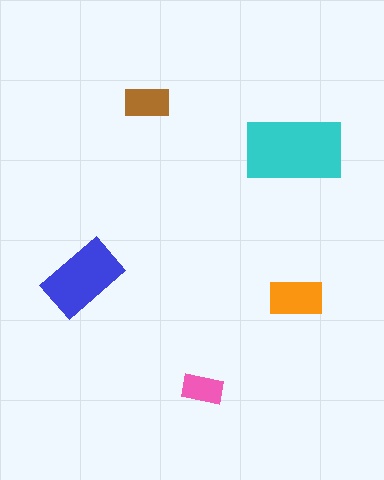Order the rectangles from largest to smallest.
the cyan one, the blue one, the orange one, the brown one, the pink one.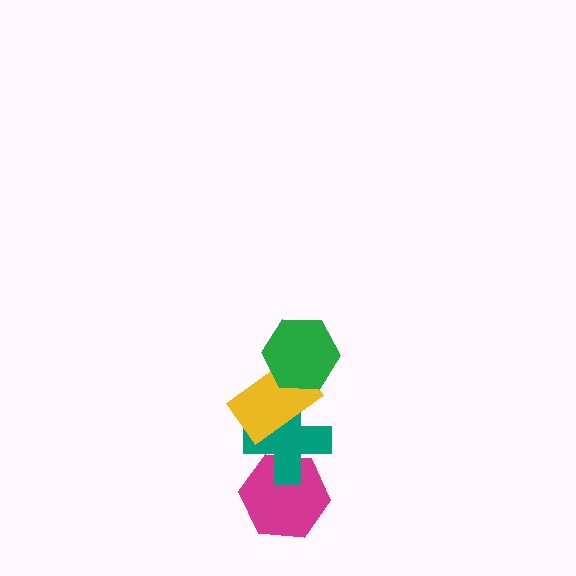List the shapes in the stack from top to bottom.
From top to bottom: the green hexagon, the yellow rectangle, the teal cross, the magenta hexagon.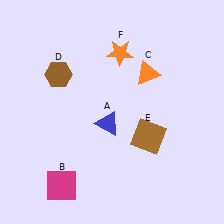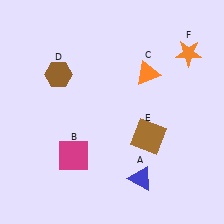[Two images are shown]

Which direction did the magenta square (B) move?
The magenta square (B) moved up.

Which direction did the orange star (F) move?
The orange star (F) moved right.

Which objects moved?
The objects that moved are: the blue triangle (A), the magenta square (B), the orange star (F).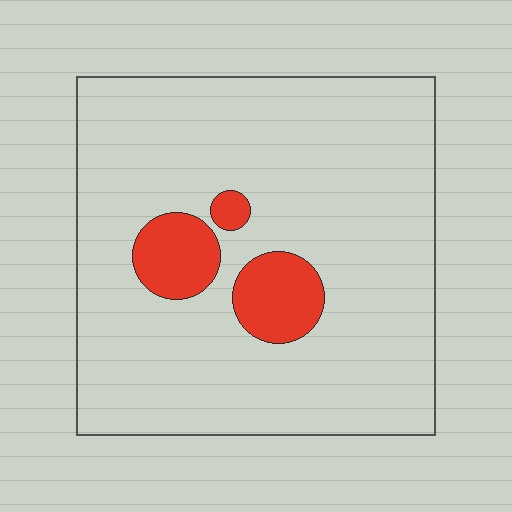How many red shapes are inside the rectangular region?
3.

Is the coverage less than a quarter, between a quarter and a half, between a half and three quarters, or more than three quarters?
Less than a quarter.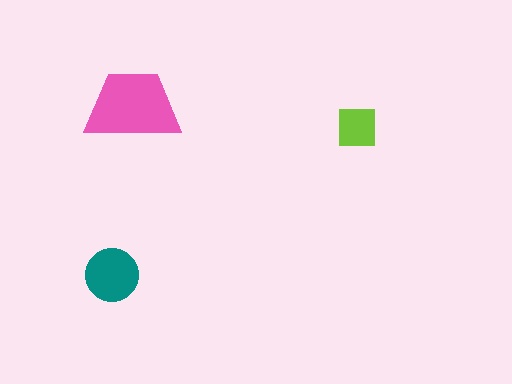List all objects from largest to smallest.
The pink trapezoid, the teal circle, the lime square.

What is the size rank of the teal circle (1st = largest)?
2nd.